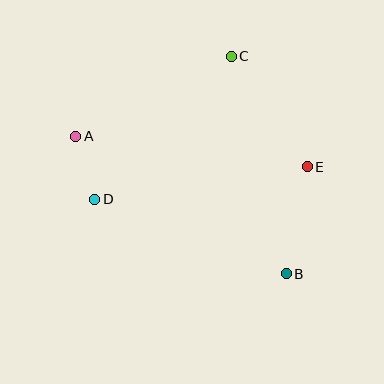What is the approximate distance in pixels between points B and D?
The distance between B and D is approximately 205 pixels.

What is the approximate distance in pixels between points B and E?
The distance between B and E is approximately 109 pixels.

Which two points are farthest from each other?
Points A and B are farthest from each other.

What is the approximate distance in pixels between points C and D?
The distance between C and D is approximately 198 pixels.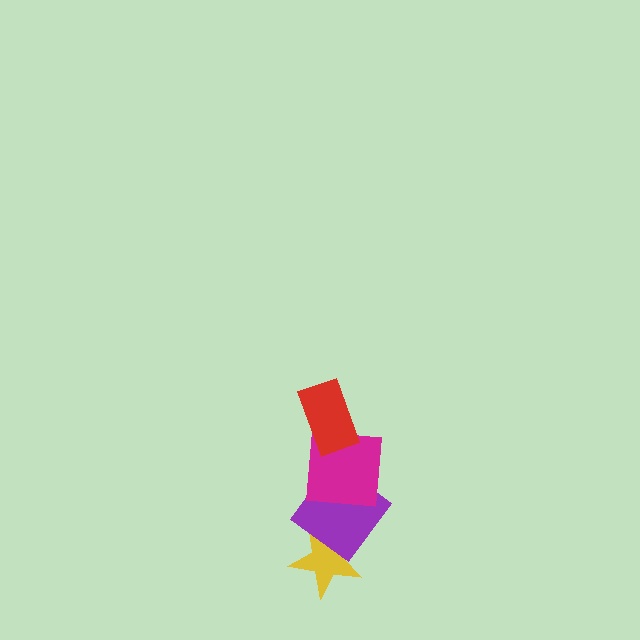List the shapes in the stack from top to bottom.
From top to bottom: the red rectangle, the magenta square, the purple diamond, the yellow star.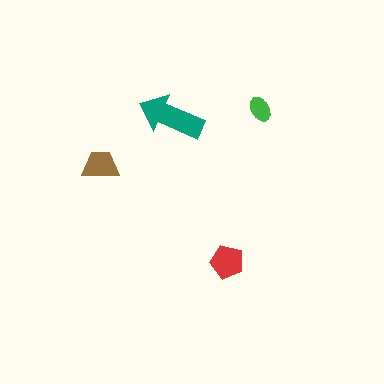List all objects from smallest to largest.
The green ellipse, the brown trapezoid, the red pentagon, the teal arrow.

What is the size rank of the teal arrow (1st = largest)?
1st.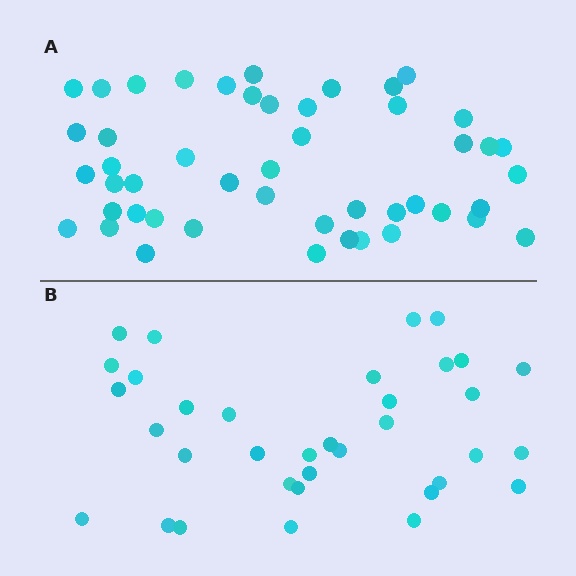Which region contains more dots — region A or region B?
Region A (the top region) has more dots.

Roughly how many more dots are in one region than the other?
Region A has approximately 15 more dots than region B.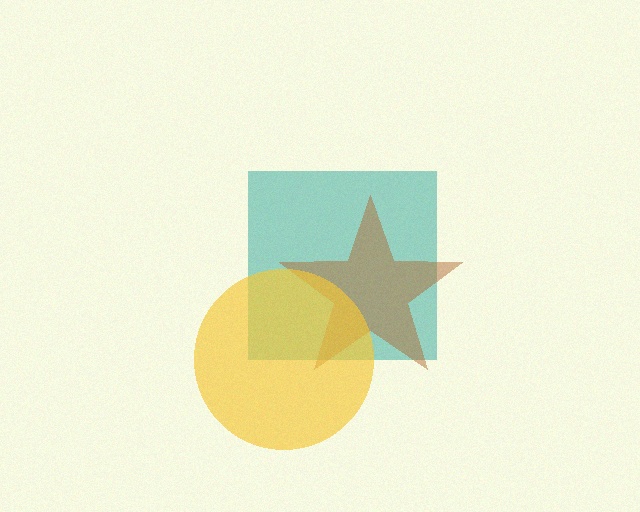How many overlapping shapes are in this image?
There are 3 overlapping shapes in the image.